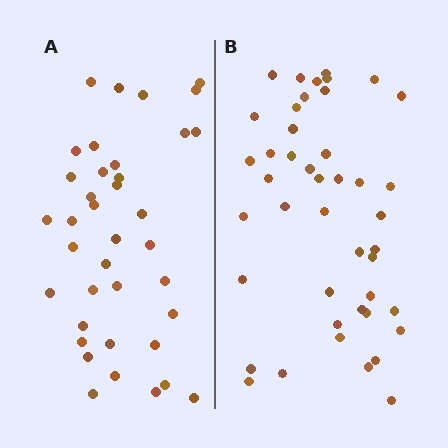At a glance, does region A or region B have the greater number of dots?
Region B (the right region) has more dots.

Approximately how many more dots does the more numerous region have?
Region B has about 6 more dots than region A.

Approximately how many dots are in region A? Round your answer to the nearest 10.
About 40 dots. (The exact count is 38, which rounds to 40.)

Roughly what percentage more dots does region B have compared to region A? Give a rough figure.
About 15% more.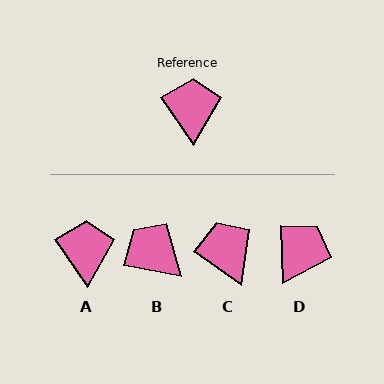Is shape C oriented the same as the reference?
No, it is off by about 21 degrees.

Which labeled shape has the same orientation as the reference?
A.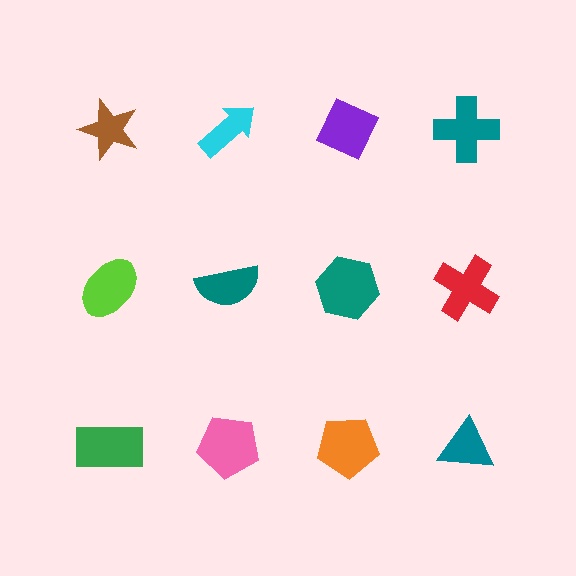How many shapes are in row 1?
4 shapes.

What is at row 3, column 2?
A pink pentagon.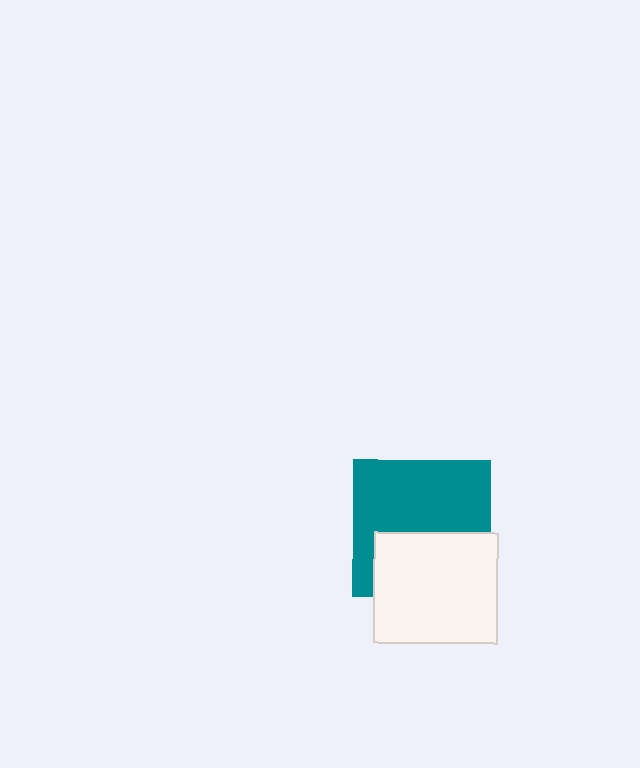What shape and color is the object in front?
The object in front is a white rectangle.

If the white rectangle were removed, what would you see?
You would see the complete teal square.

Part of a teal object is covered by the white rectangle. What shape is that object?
It is a square.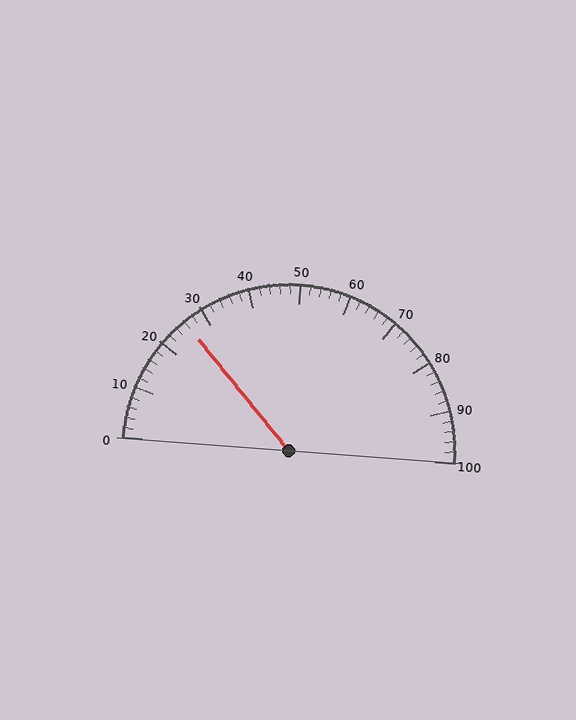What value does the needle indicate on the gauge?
The needle indicates approximately 26.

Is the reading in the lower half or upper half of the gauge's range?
The reading is in the lower half of the range (0 to 100).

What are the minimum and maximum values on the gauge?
The gauge ranges from 0 to 100.